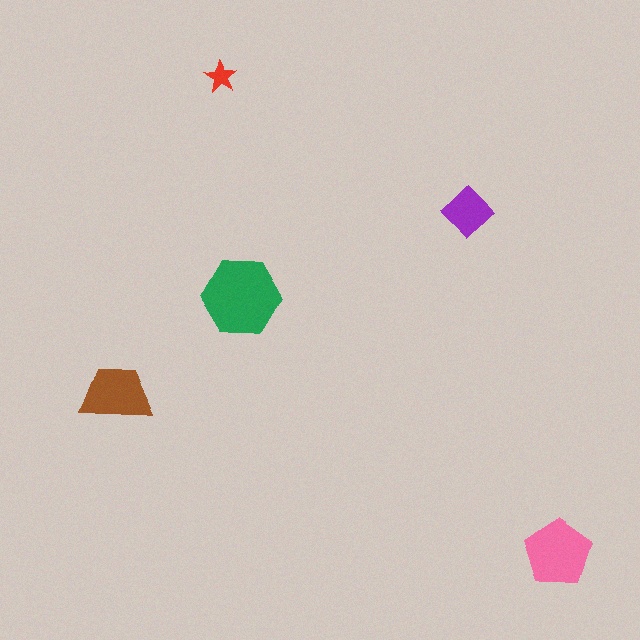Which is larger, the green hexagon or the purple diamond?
The green hexagon.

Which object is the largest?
The green hexagon.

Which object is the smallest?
The red star.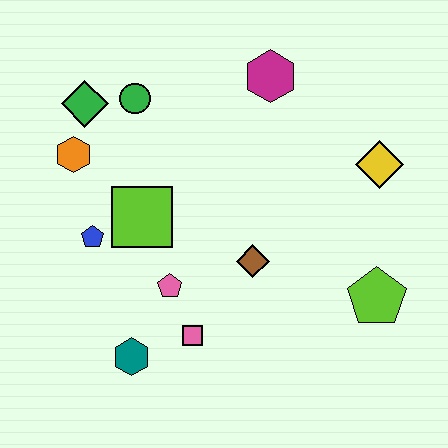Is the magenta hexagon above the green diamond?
Yes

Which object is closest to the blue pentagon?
The lime square is closest to the blue pentagon.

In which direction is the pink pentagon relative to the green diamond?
The pink pentagon is below the green diamond.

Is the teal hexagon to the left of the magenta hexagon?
Yes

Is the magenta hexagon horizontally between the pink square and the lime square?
No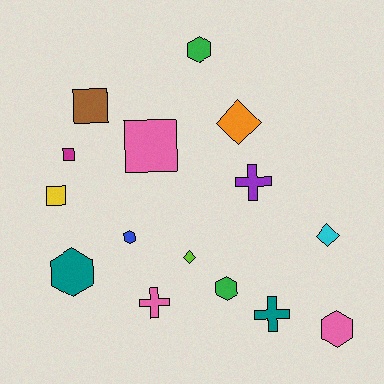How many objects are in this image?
There are 15 objects.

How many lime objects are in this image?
There is 1 lime object.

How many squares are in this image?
There are 4 squares.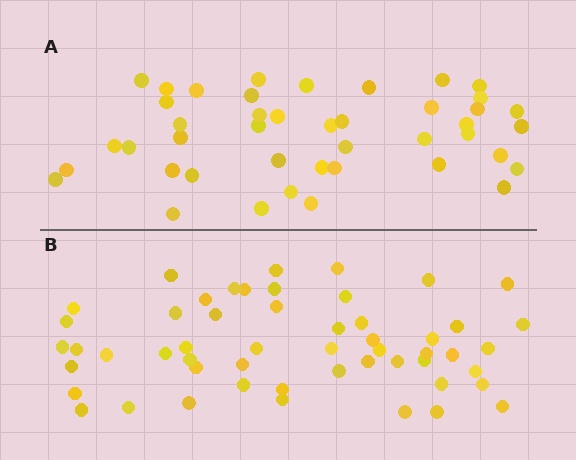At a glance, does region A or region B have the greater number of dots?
Region B (the bottom region) has more dots.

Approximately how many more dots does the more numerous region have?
Region B has roughly 10 or so more dots than region A.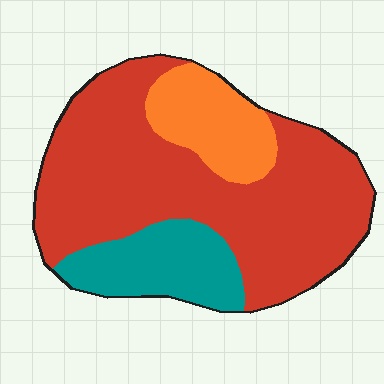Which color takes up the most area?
Red, at roughly 65%.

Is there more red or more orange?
Red.